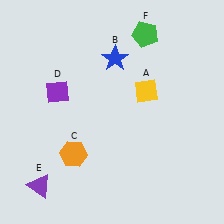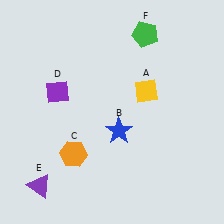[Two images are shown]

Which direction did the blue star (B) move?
The blue star (B) moved down.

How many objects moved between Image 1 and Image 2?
1 object moved between the two images.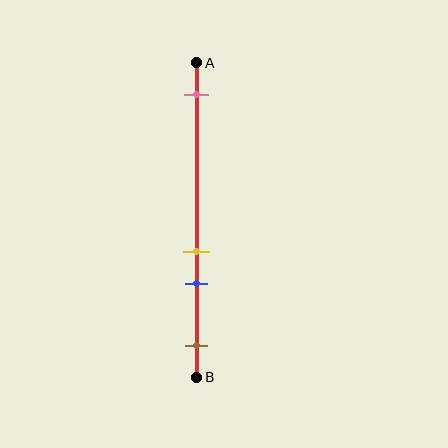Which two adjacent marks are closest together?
The yellow and blue marks are the closest adjacent pair.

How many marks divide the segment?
There are 4 marks dividing the segment.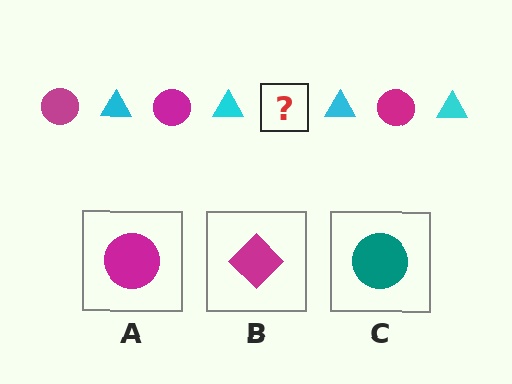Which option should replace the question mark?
Option A.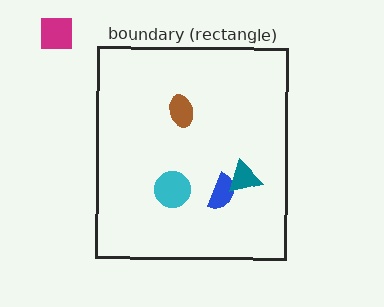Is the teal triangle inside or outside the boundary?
Inside.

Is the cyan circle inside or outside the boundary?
Inside.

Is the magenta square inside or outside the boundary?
Outside.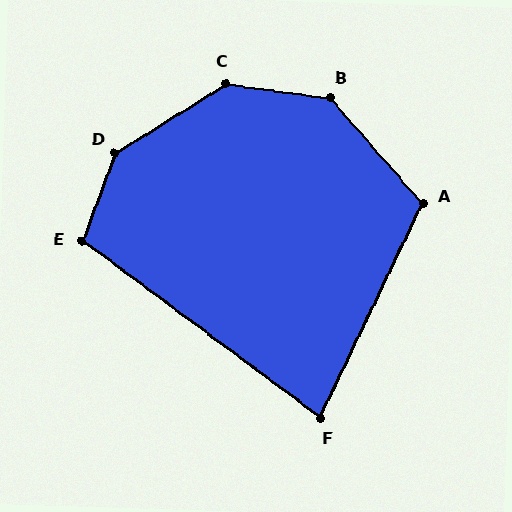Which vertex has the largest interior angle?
D, at approximately 142 degrees.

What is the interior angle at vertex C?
Approximately 140 degrees (obtuse).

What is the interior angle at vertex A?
Approximately 113 degrees (obtuse).